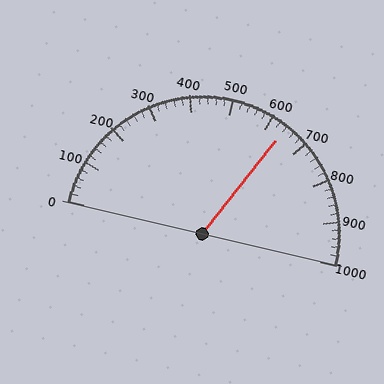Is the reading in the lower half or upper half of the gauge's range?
The reading is in the upper half of the range (0 to 1000).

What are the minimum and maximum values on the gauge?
The gauge ranges from 0 to 1000.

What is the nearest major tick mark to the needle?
The nearest major tick mark is 600.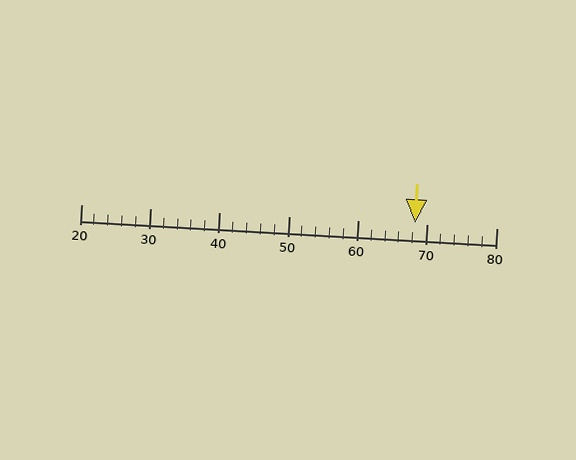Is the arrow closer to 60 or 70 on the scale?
The arrow is closer to 70.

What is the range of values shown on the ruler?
The ruler shows values from 20 to 80.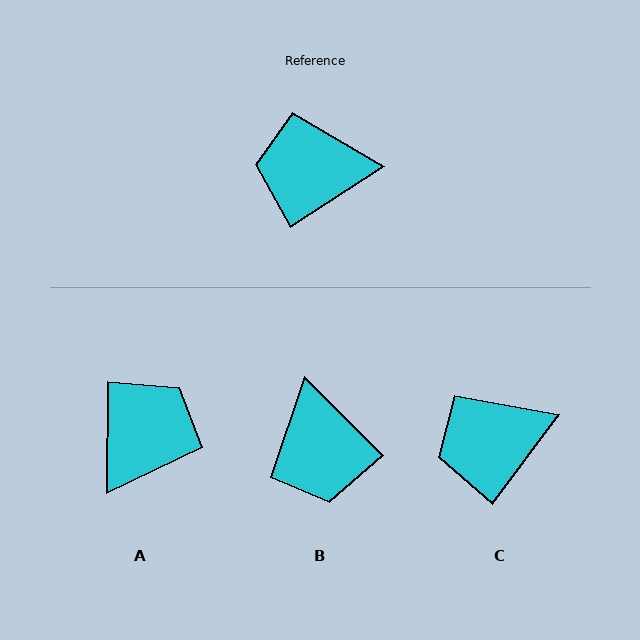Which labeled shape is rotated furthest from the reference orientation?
A, about 124 degrees away.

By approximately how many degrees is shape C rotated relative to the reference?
Approximately 20 degrees counter-clockwise.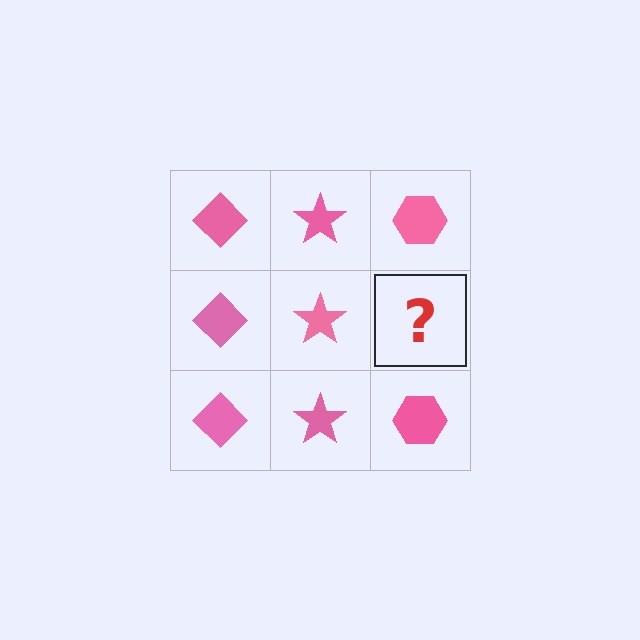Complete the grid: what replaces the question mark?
The question mark should be replaced with a pink hexagon.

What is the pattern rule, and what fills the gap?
The rule is that each column has a consistent shape. The gap should be filled with a pink hexagon.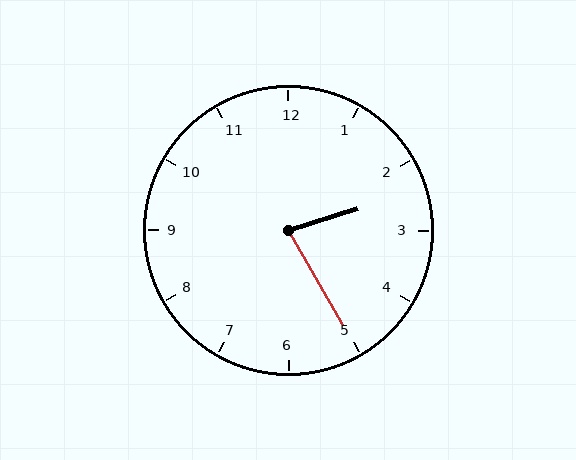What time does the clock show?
2:25.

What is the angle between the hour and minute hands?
Approximately 78 degrees.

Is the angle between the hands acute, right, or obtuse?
It is acute.